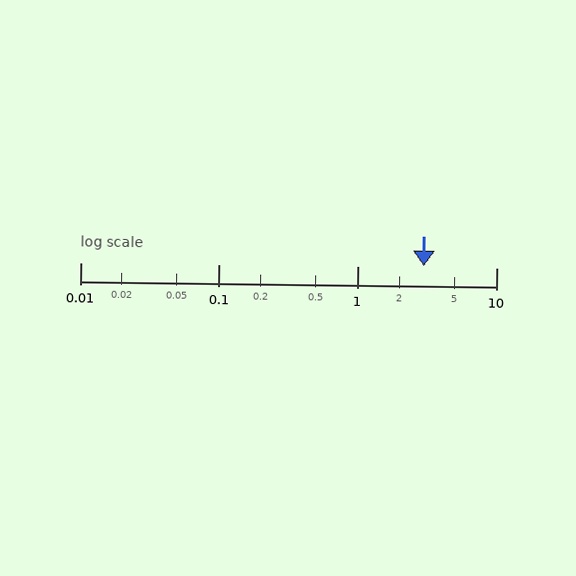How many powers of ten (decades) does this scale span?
The scale spans 3 decades, from 0.01 to 10.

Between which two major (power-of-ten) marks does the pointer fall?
The pointer is between 1 and 10.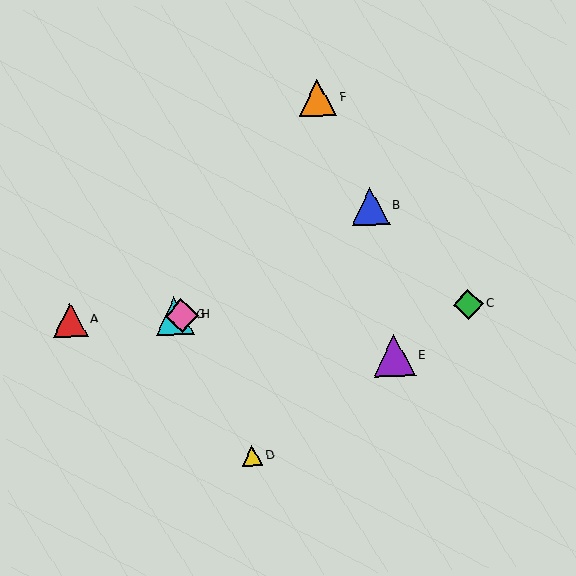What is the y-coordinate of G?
Object G is at y≈316.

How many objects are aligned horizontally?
4 objects (A, C, G, H) are aligned horizontally.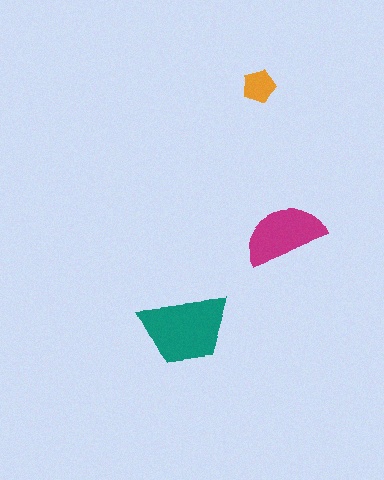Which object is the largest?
The teal trapezoid.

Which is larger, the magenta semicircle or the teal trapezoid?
The teal trapezoid.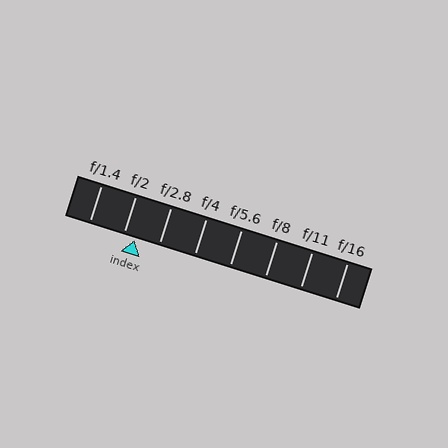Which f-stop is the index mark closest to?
The index mark is closest to f/2.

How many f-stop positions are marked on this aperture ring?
There are 8 f-stop positions marked.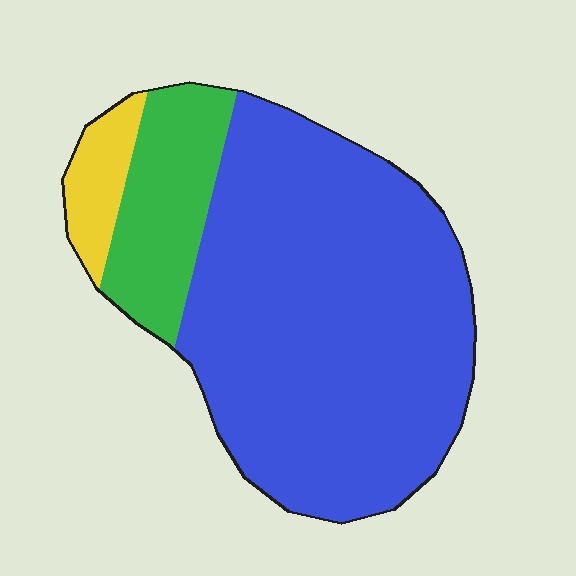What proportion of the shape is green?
Green covers 17% of the shape.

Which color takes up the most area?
Blue, at roughly 75%.